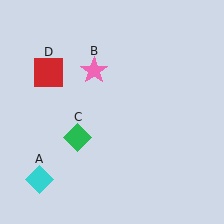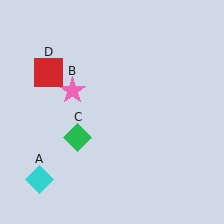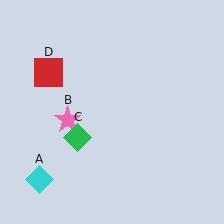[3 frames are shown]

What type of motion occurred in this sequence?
The pink star (object B) rotated counterclockwise around the center of the scene.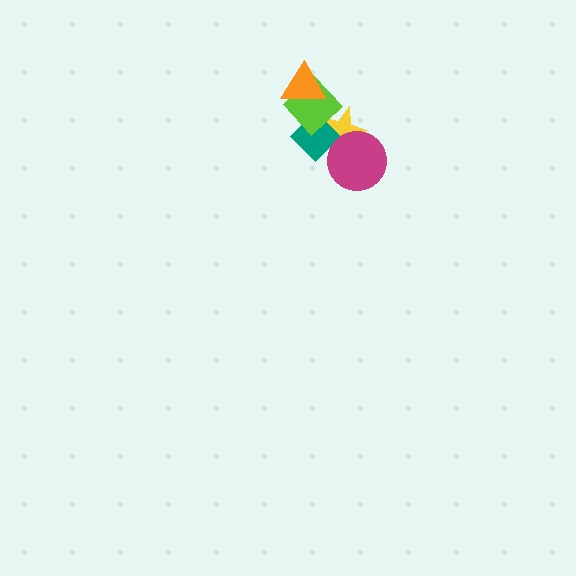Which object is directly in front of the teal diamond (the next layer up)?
The lime diamond is directly in front of the teal diamond.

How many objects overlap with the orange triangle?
1 object overlaps with the orange triangle.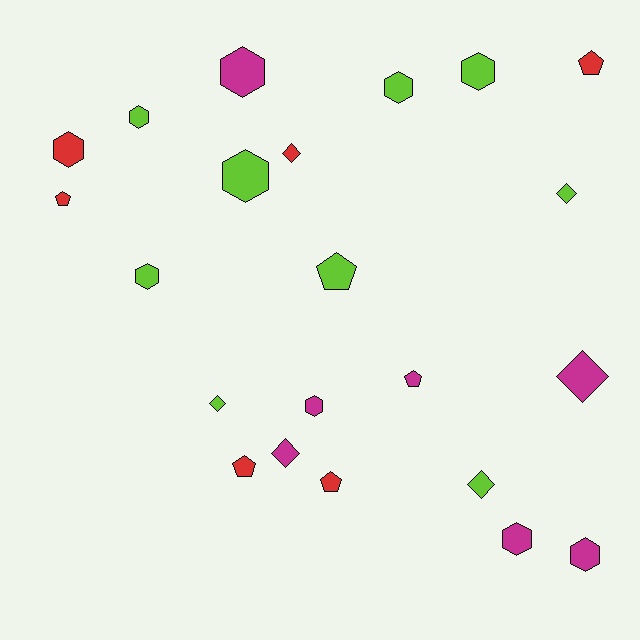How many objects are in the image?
There are 22 objects.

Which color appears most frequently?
Lime, with 9 objects.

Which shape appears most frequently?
Hexagon, with 10 objects.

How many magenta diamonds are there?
There are 2 magenta diamonds.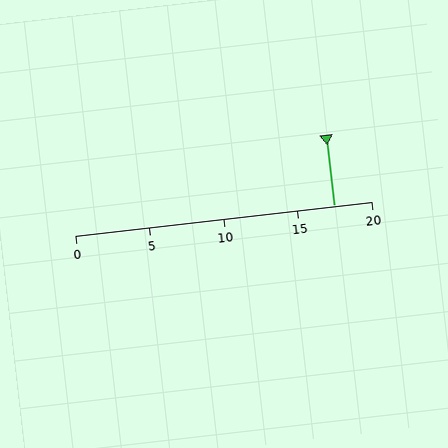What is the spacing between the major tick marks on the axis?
The major ticks are spaced 5 apart.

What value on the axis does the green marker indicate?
The marker indicates approximately 17.5.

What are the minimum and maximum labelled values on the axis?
The axis runs from 0 to 20.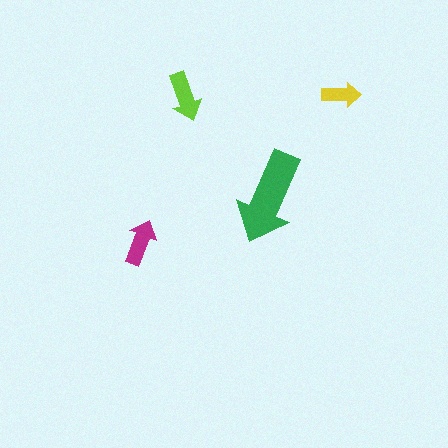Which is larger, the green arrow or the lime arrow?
The green one.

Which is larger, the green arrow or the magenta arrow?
The green one.